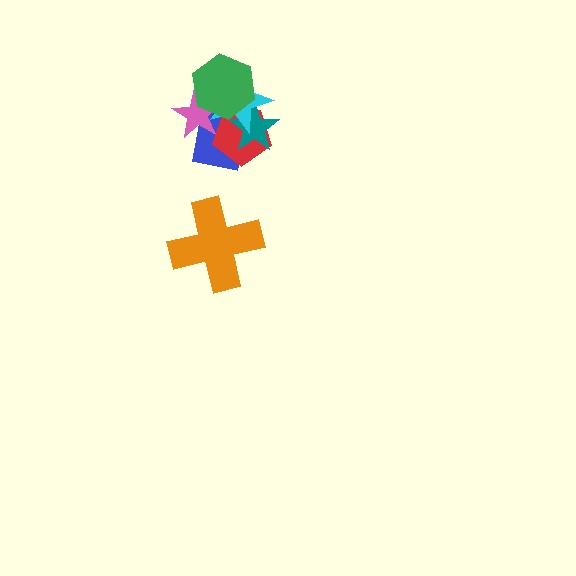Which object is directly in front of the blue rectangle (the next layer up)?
The pink star is directly in front of the blue rectangle.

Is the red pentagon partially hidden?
Yes, it is partially covered by another shape.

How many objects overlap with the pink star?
4 objects overlap with the pink star.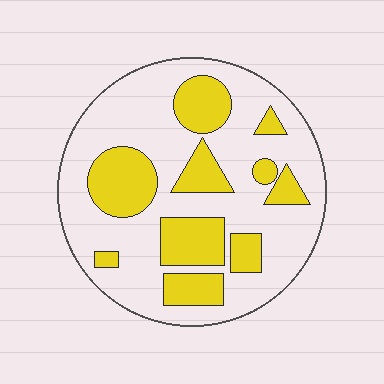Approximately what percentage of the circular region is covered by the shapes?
Approximately 30%.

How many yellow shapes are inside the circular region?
10.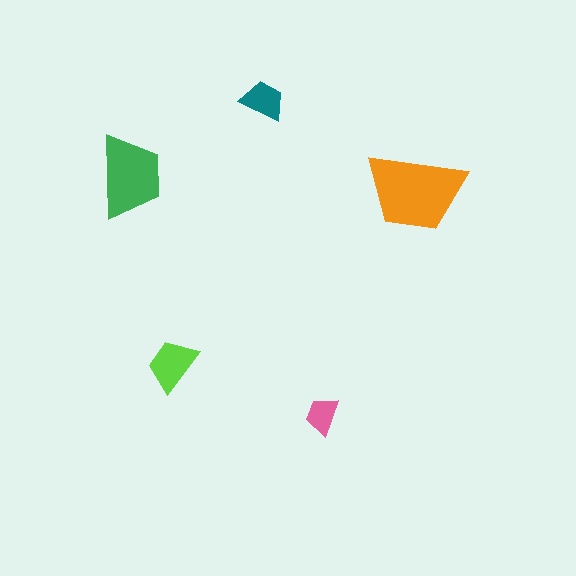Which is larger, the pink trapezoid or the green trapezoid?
The green one.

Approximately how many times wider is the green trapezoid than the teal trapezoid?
About 2 times wider.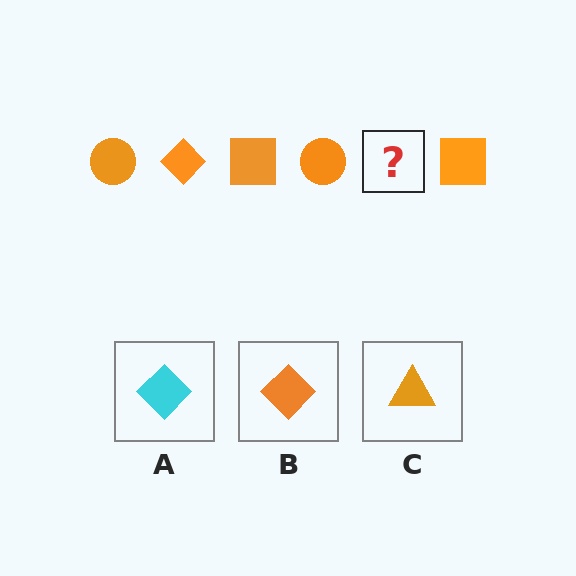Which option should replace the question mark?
Option B.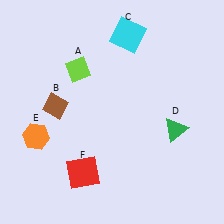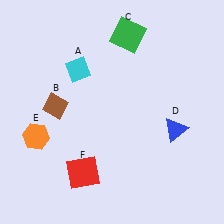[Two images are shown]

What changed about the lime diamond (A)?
In Image 1, A is lime. In Image 2, it changed to cyan.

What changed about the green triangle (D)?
In Image 1, D is green. In Image 2, it changed to blue.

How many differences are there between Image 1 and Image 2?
There are 3 differences between the two images.